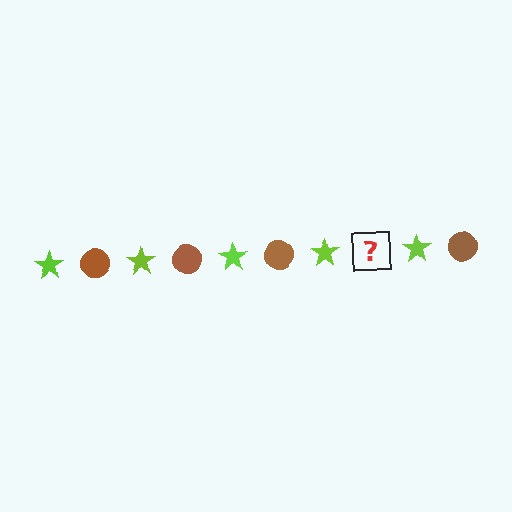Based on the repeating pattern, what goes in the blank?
The blank should be a brown circle.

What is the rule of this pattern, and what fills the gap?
The rule is that the pattern alternates between lime star and brown circle. The gap should be filled with a brown circle.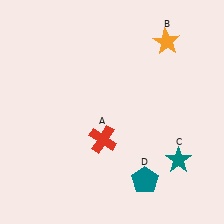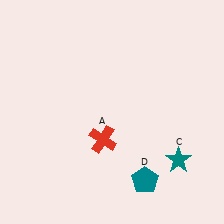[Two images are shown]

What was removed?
The orange star (B) was removed in Image 2.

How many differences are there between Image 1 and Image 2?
There is 1 difference between the two images.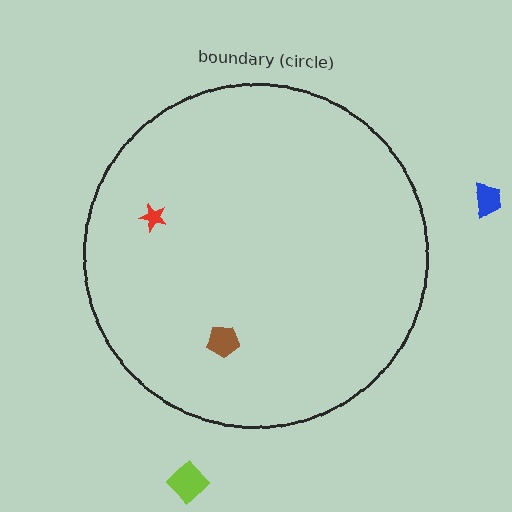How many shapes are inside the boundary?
2 inside, 2 outside.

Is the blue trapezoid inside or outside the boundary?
Outside.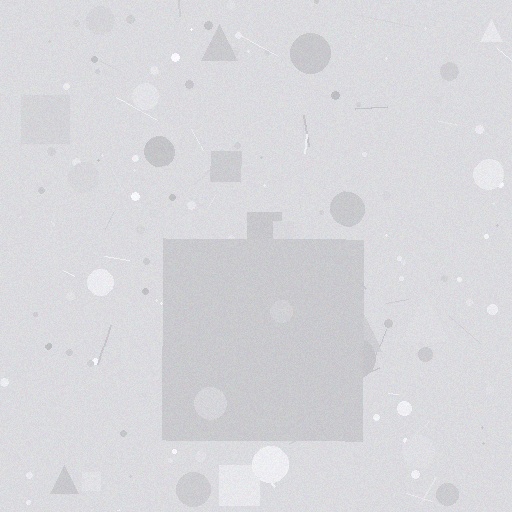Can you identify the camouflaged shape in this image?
The camouflaged shape is a square.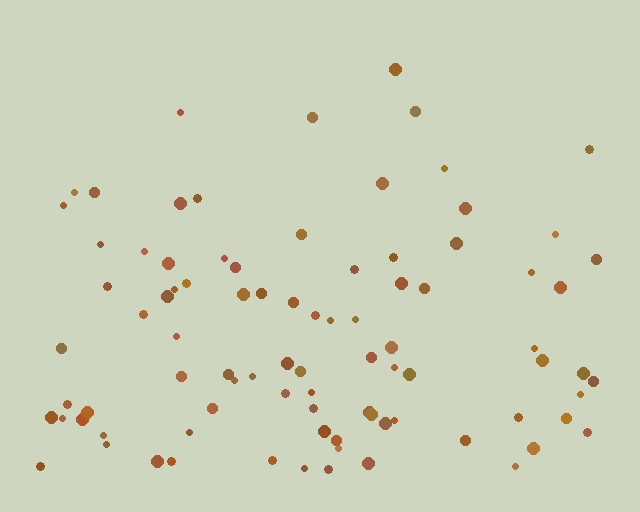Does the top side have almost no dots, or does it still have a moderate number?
Still a moderate number, just noticeably fewer than the bottom.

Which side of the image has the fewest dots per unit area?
The top.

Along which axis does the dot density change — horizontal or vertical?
Vertical.